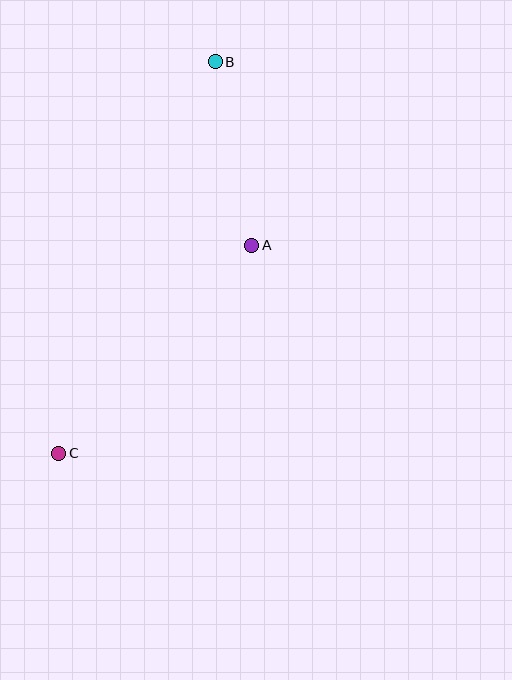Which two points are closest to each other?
Points A and B are closest to each other.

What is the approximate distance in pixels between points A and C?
The distance between A and C is approximately 284 pixels.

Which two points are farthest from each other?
Points B and C are farthest from each other.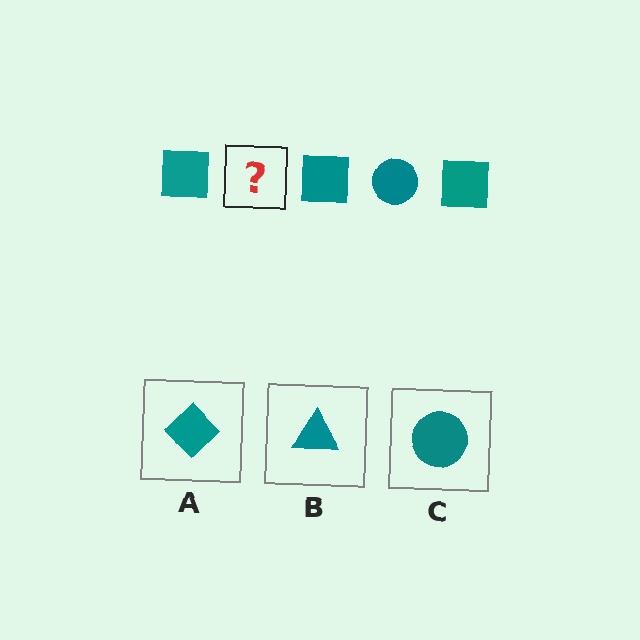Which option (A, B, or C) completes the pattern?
C.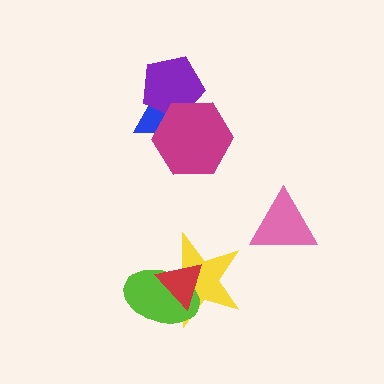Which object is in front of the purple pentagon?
The magenta hexagon is in front of the purple pentagon.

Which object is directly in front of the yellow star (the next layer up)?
The lime ellipse is directly in front of the yellow star.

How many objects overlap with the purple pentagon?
2 objects overlap with the purple pentagon.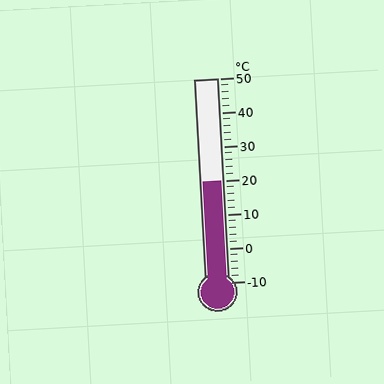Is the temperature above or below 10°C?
The temperature is above 10°C.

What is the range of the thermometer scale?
The thermometer scale ranges from -10°C to 50°C.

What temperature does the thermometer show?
The thermometer shows approximately 20°C.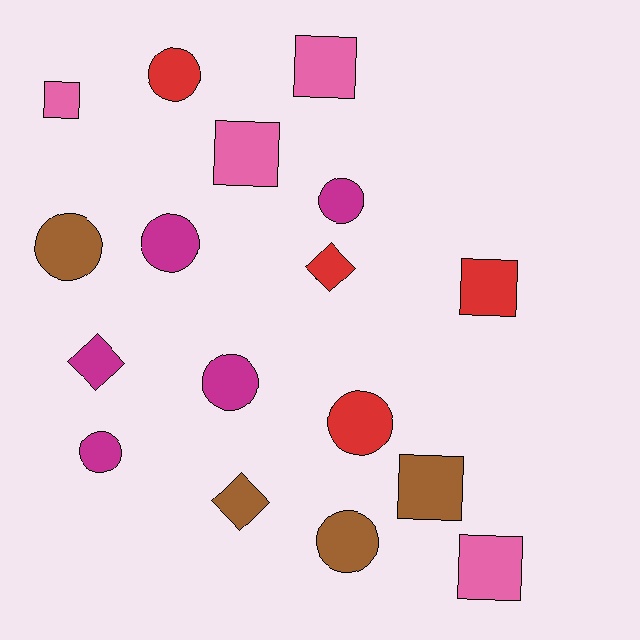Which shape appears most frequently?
Circle, with 8 objects.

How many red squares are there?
There is 1 red square.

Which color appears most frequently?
Magenta, with 5 objects.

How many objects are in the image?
There are 17 objects.